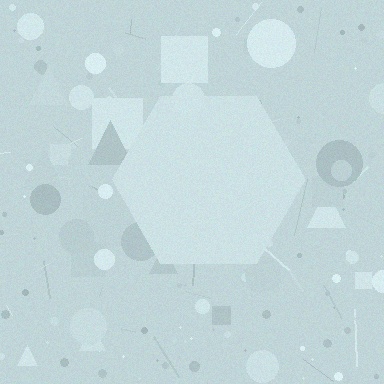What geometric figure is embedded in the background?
A hexagon is embedded in the background.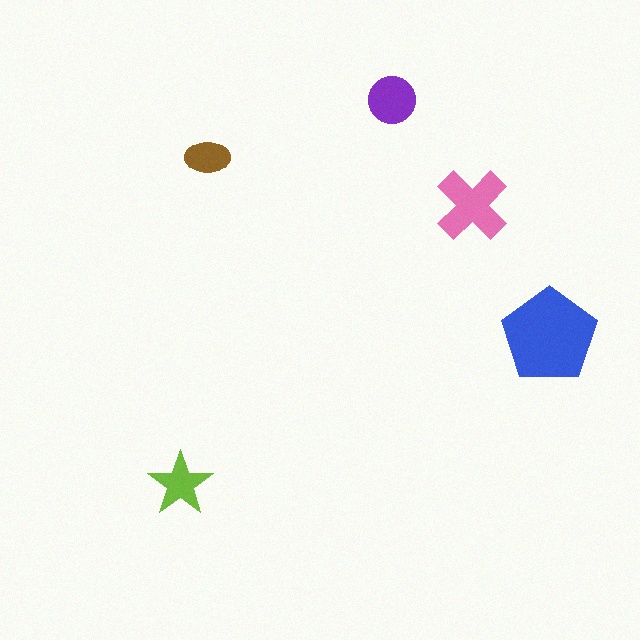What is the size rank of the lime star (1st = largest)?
4th.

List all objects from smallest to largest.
The brown ellipse, the lime star, the purple circle, the pink cross, the blue pentagon.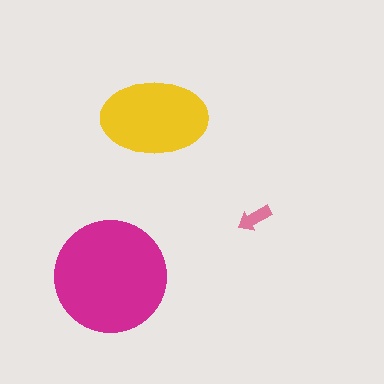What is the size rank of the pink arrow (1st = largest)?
3rd.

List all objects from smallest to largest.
The pink arrow, the yellow ellipse, the magenta circle.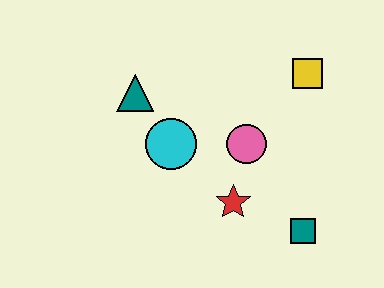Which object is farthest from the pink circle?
The teal triangle is farthest from the pink circle.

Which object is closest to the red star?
The pink circle is closest to the red star.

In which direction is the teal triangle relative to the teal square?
The teal triangle is to the left of the teal square.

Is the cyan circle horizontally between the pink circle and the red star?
No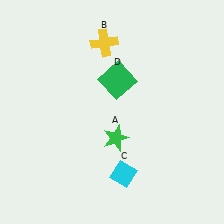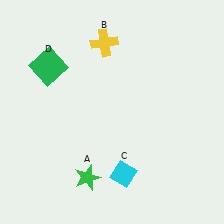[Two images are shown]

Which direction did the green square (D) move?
The green square (D) moved left.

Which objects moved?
The objects that moved are: the green star (A), the green square (D).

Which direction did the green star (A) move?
The green star (A) moved down.